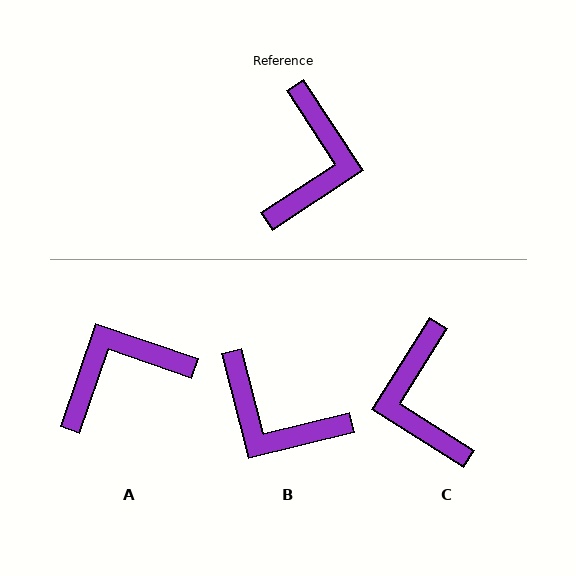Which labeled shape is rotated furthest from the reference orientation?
C, about 155 degrees away.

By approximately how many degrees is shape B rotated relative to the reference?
Approximately 109 degrees clockwise.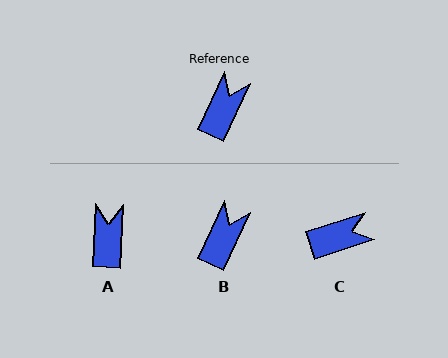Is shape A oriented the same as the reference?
No, it is off by about 22 degrees.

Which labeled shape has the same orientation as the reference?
B.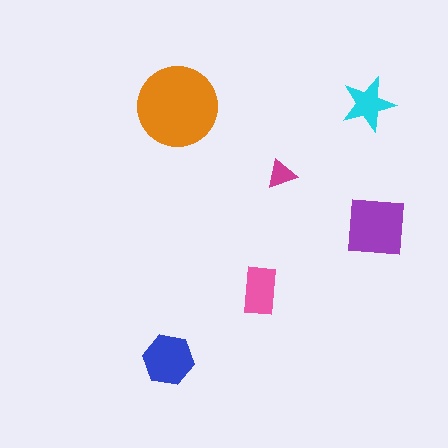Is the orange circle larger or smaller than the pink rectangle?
Larger.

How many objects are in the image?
There are 6 objects in the image.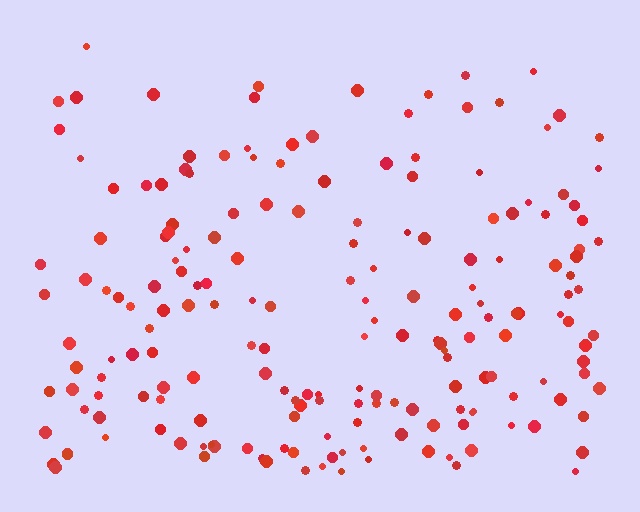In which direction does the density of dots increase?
From top to bottom, with the bottom side densest.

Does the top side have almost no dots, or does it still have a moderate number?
Still a moderate number, just noticeably fewer than the bottom.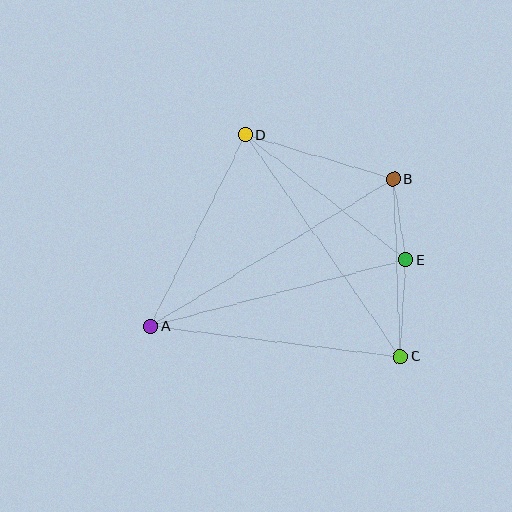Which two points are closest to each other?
Points B and E are closest to each other.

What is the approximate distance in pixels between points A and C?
The distance between A and C is approximately 252 pixels.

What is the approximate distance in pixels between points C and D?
The distance between C and D is approximately 270 pixels.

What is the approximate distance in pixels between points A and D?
The distance between A and D is approximately 214 pixels.